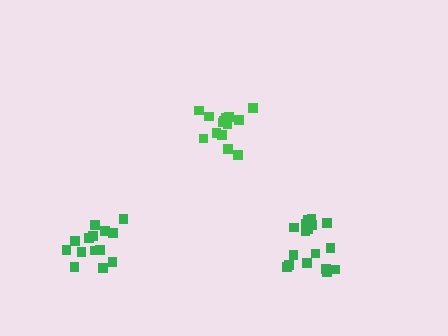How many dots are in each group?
Group 1: 14 dots, Group 2: 17 dots, Group 3: 14 dots (45 total).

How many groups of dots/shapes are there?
There are 3 groups.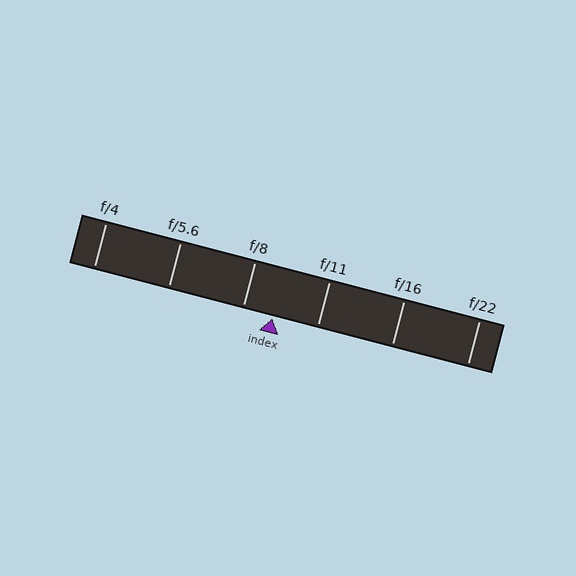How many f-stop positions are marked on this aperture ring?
There are 6 f-stop positions marked.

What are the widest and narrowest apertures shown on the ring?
The widest aperture shown is f/4 and the narrowest is f/22.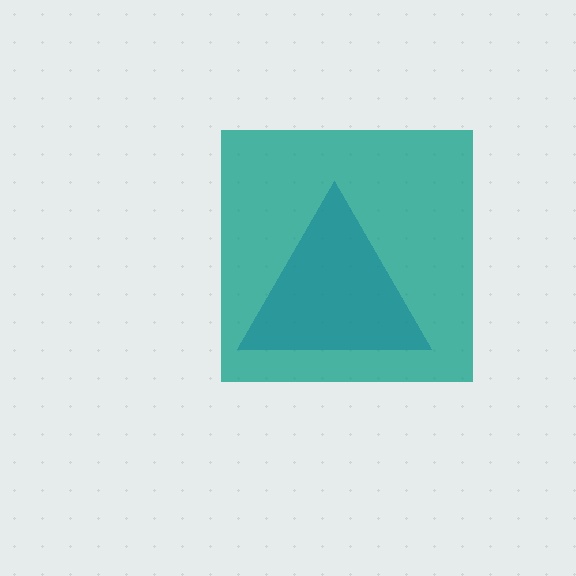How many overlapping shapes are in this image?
There are 2 overlapping shapes in the image.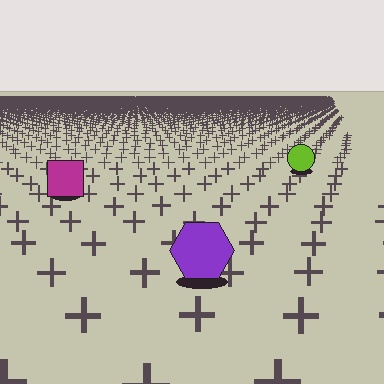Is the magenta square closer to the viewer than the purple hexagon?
No. The purple hexagon is closer — you can tell from the texture gradient: the ground texture is coarser near it.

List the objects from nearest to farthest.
From nearest to farthest: the purple hexagon, the magenta square, the lime circle.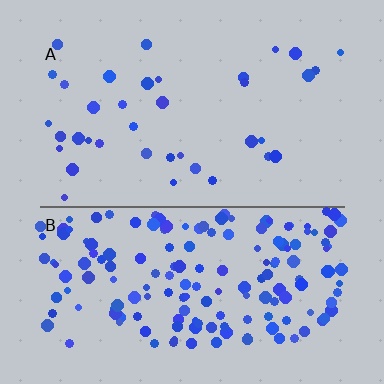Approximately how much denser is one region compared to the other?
Approximately 4.6× — region B over region A.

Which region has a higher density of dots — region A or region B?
B (the bottom).